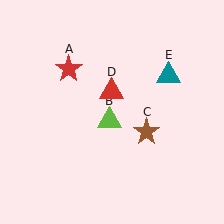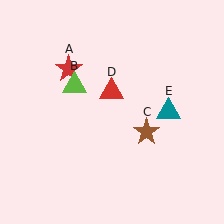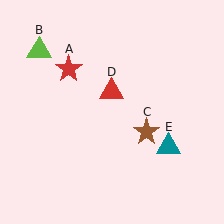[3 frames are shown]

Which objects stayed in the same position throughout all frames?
Red star (object A) and brown star (object C) and red triangle (object D) remained stationary.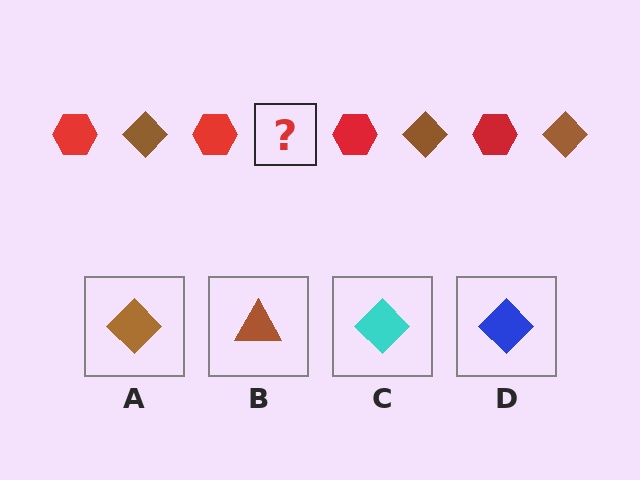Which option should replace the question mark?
Option A.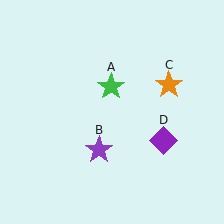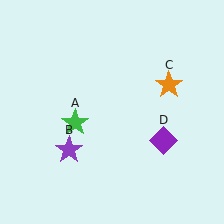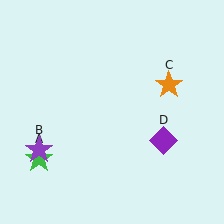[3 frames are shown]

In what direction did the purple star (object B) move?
The purple star (object B) moved left.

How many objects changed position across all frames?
2 objects changed position: green star (object A), purple star (object B).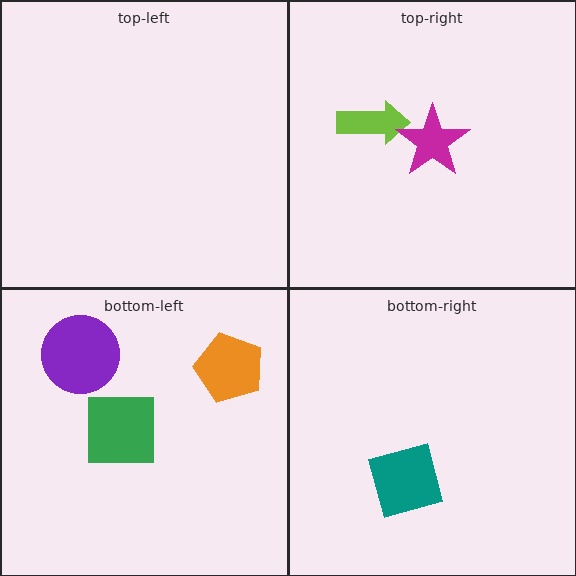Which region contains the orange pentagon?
The bottom-left region.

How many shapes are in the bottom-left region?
3.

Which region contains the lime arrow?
The top-right region.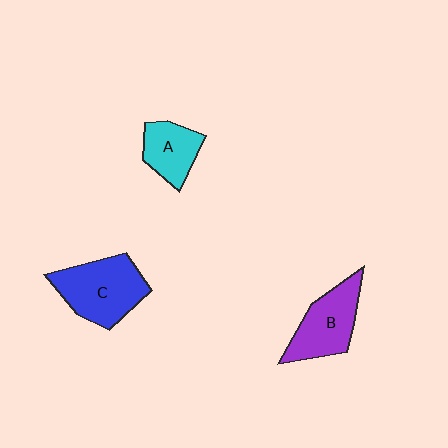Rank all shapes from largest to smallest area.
From largest to smallest: C (blue), B (purple), A (cyan).